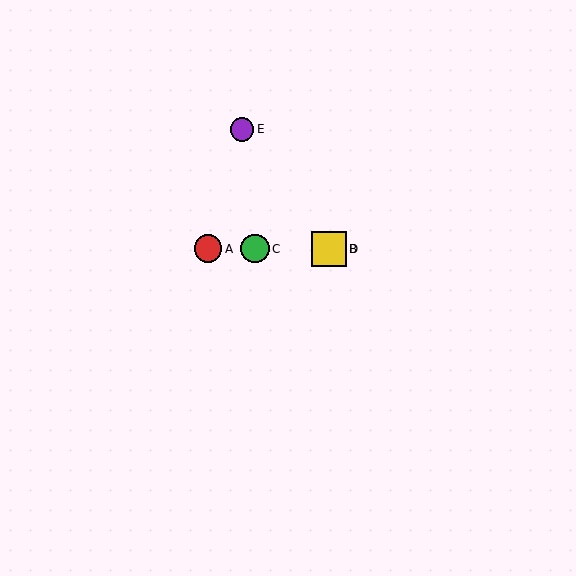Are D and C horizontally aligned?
Yes, both are at y≈249.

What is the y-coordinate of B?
Object B is at y≈249.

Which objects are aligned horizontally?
Objects A, B, C, D are aligned horizontally.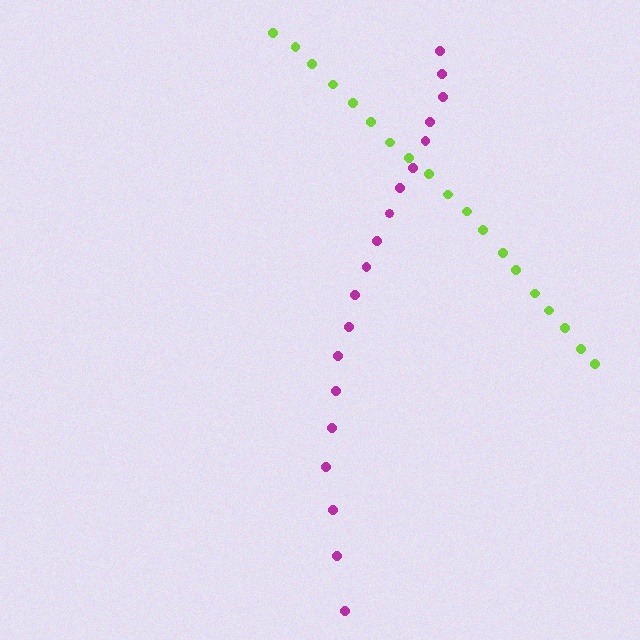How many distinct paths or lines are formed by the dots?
There are 2 distinct paths.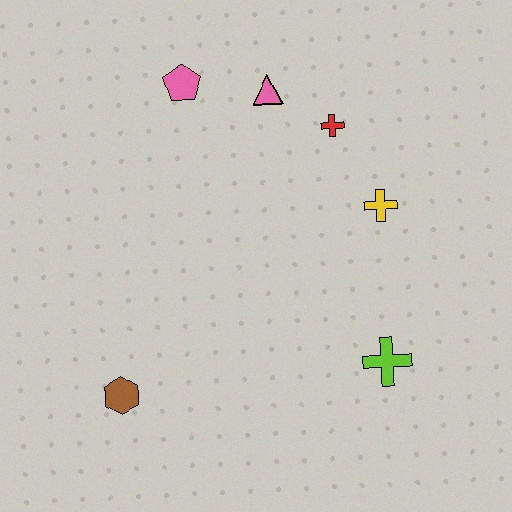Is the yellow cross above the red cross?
No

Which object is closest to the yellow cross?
The red cross is closest to the yellow cross.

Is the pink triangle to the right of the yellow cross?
No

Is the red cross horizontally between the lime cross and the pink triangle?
Yes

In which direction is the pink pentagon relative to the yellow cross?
The pink pentagon is to the left of the yellow cross.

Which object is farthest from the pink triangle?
The brown hexagon is farthest from the pink triangle.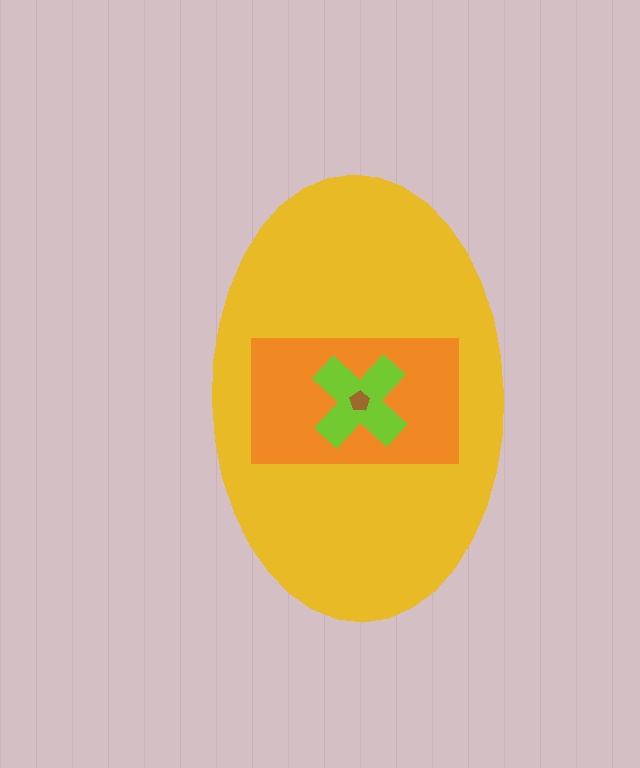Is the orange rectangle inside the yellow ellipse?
Yes.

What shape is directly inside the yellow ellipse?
The orange rectangle.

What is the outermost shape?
The yellow ellipse.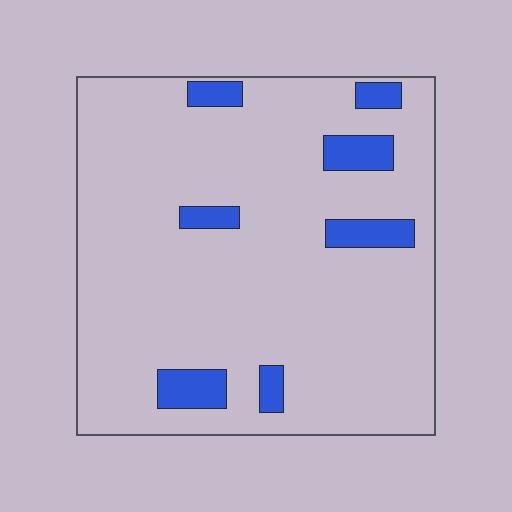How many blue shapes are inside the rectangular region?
7.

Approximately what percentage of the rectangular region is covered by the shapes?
Approximately 10%.